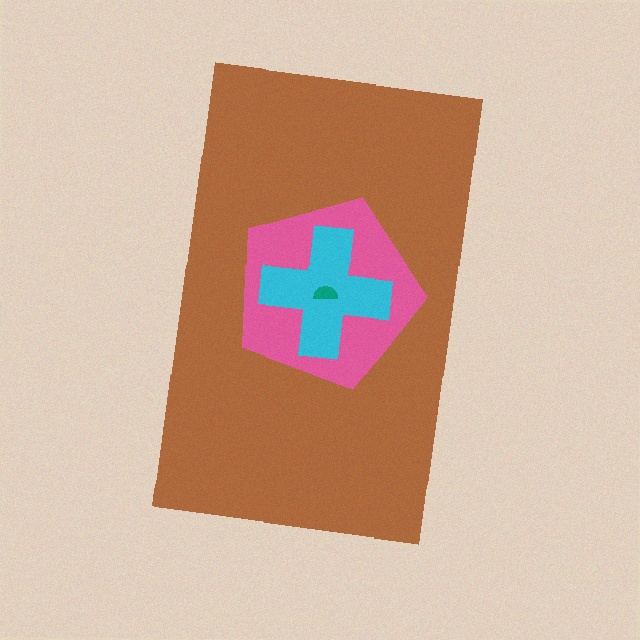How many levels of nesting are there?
4.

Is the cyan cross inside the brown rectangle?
Yes.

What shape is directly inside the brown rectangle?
The pink pentagon.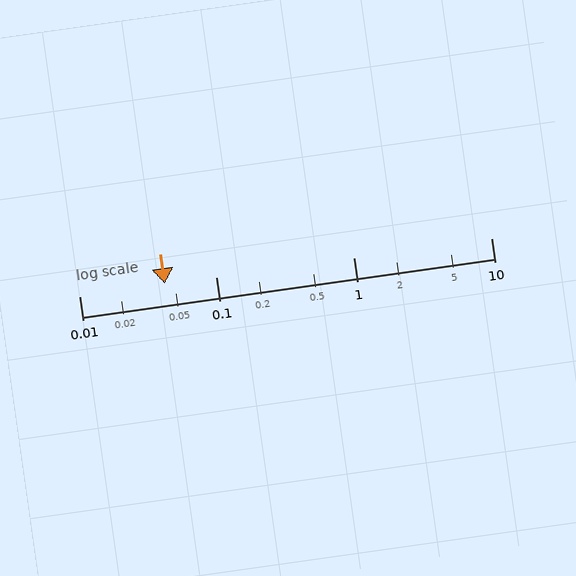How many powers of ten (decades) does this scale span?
The scale spans 3 decades, from 0.01 to 10.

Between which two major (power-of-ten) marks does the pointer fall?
The pointer is between 0.01 and 0.1.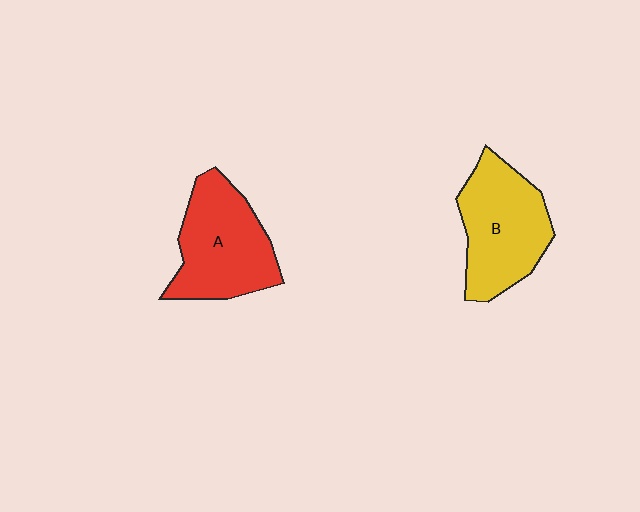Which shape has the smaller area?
Shape B (yellow).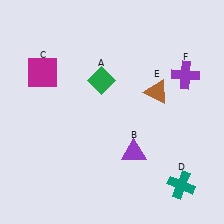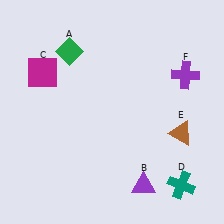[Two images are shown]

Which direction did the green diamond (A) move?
The green diamond (A) moved left.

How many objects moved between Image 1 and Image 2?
3 objects moved between the two images.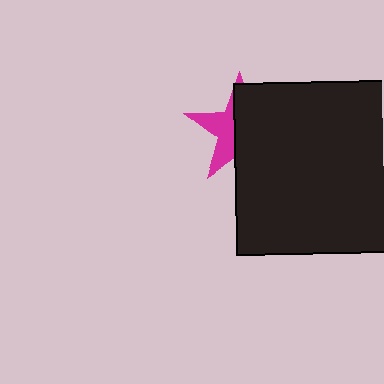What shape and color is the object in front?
The object in front is a black rectangle.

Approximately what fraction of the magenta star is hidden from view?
Roughly 60% of the magenta star is hidden behind the black rectangle.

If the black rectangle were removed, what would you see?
You would see the complete magenta star.